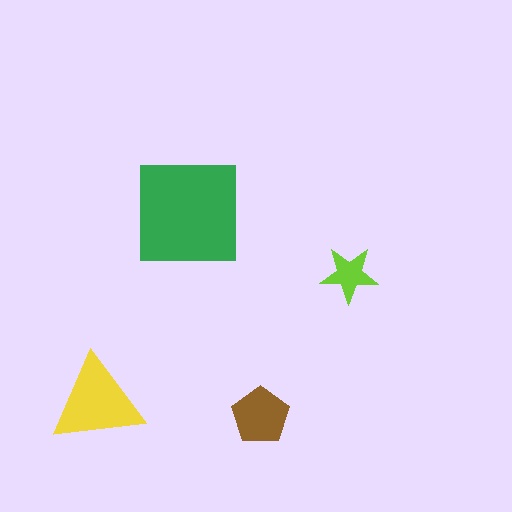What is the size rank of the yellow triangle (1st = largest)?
2nd.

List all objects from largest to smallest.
The green square, the yellow triangle, the brown pentagon, the lime star.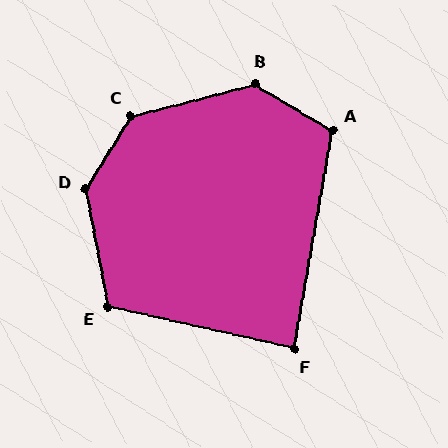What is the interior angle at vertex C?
Approximately 136 degrees (obtuse).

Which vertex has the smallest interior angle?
F, at approximately 88 degrees.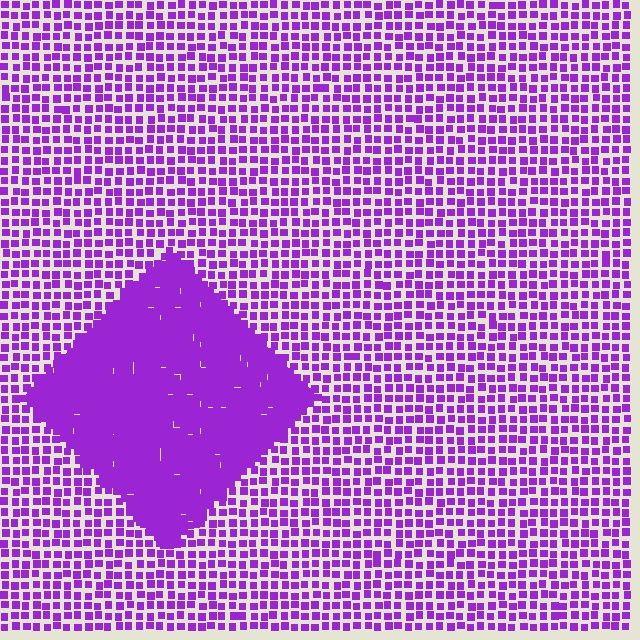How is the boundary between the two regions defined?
The boundary is defined by a change in element density (approximately 2.4x ratio). All elements are the same color, size, and shape.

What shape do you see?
I see a diamond.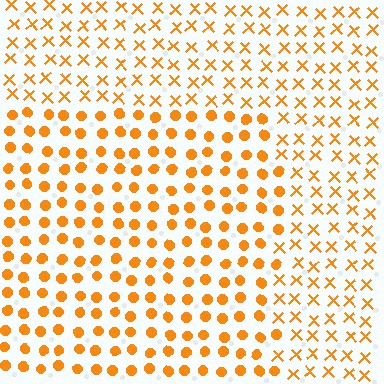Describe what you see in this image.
The image is filled with small orange elements arranged in a uniform grid. A rectangle-shaped region contains circles, while the surrounding area contains X marks. The boundary is defined purely by the change in element shape.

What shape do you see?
I see a rectangle.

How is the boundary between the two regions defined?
The boundary is defined by a change in element shape: circles inside vs. X marks outside. All elements share the same color and spacing.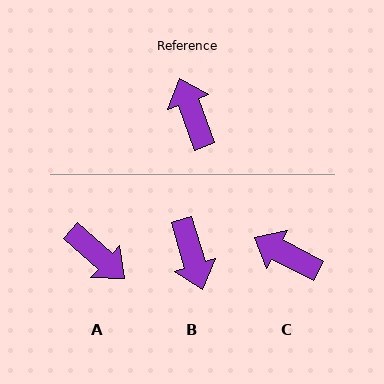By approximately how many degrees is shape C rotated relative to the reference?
Approximately 43 degrees counter-clockwise.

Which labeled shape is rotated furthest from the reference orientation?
B, about 177 degrees away.